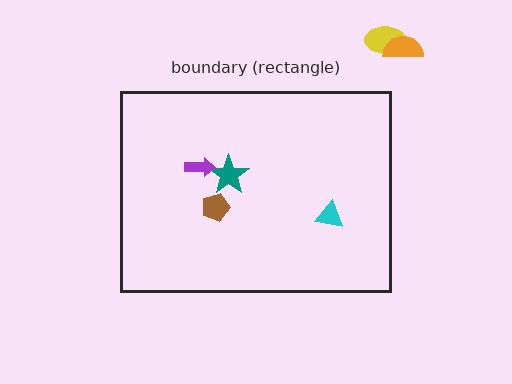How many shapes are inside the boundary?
4 inside, 2 outside.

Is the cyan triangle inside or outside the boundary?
Inside.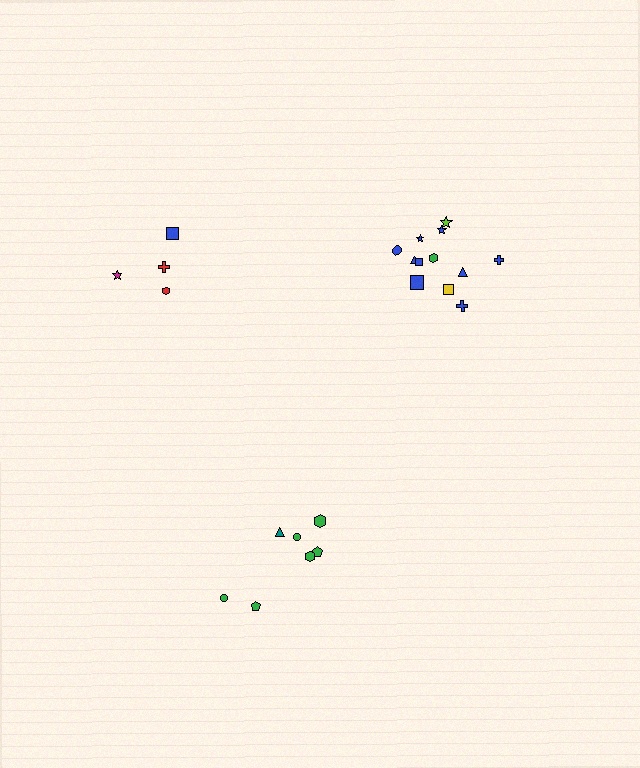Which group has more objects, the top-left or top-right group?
The top-right group.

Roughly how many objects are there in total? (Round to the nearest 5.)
Roughly 25 objects in total.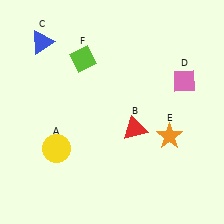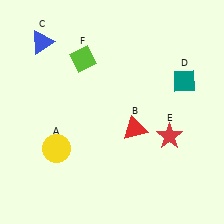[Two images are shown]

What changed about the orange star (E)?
In Image 1, E is orange. In Image 2, it changed to red.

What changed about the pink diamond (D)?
In Image 1, D is pink. In Image 2, it changed to teal.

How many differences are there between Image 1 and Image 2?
There are 2 differences between the two images.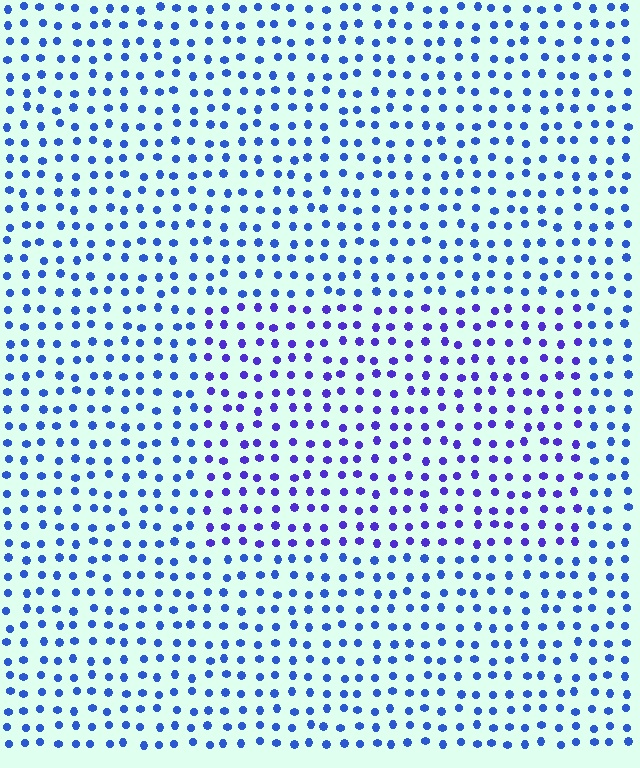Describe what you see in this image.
The image is filled with small blue elements in a uniform arrangement. A rectangle-shaped region is visible where the elements are tinted to a slightly different hue, forming a subtle color boundary.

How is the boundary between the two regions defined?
The boundary is defined purely by a slight shift in hue (about 29 degrees). Spacing, size, and orientation are identical on both sides.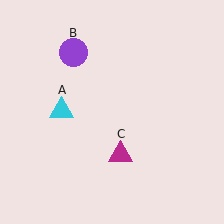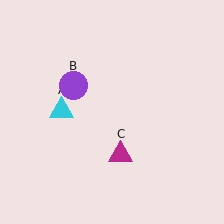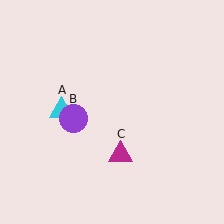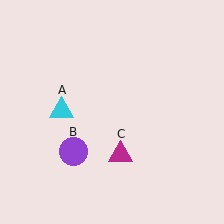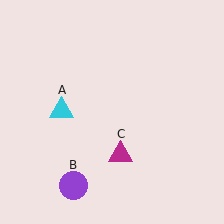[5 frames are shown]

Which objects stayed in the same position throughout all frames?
Cyan triangle (object A) and magenta triangle (object C) remained stationary.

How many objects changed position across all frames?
1 object changed position: purple circle (object B).